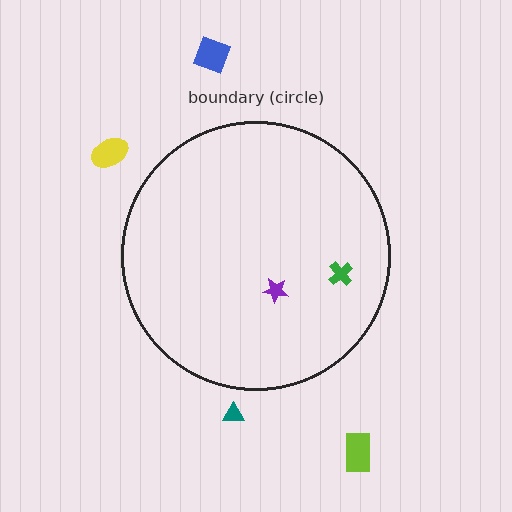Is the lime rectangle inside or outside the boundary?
Outside.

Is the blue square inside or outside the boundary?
Outside.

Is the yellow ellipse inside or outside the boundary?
Outside.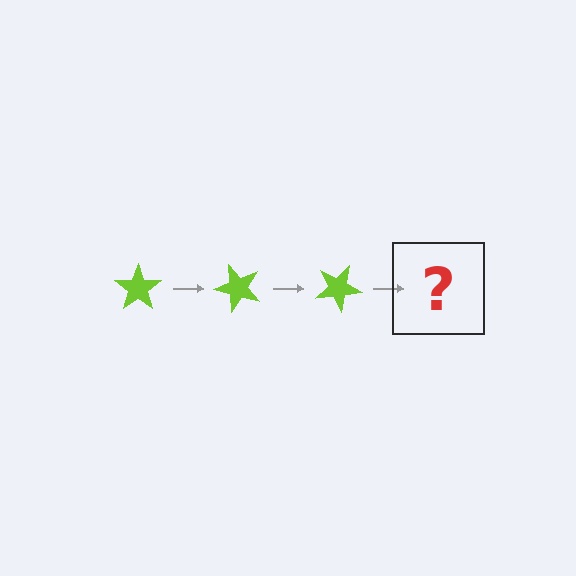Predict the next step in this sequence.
The next step is a lime star rotated 150 degrees.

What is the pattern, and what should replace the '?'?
The pattern is that the star rotates 50 degrees each step. The '?' should be a lime star rotated 150 degrees.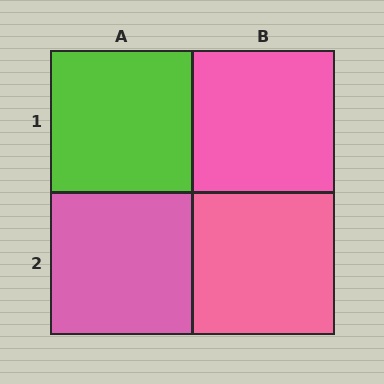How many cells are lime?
1 cell is lime.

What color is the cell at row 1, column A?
Lime.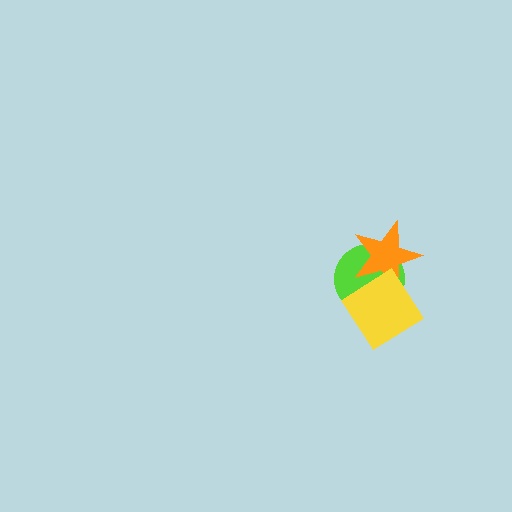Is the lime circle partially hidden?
Yes, it is partially covered by another shape.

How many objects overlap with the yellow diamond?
2 objects overlap with the yellow diamond.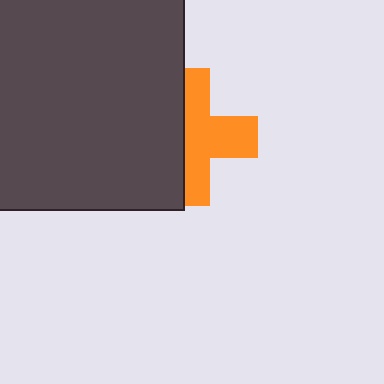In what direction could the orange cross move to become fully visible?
The orange cross could move right. That would shift it out from behind the dark gray square entirely.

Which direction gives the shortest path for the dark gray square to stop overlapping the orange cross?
Moving left gives the shortest separation.